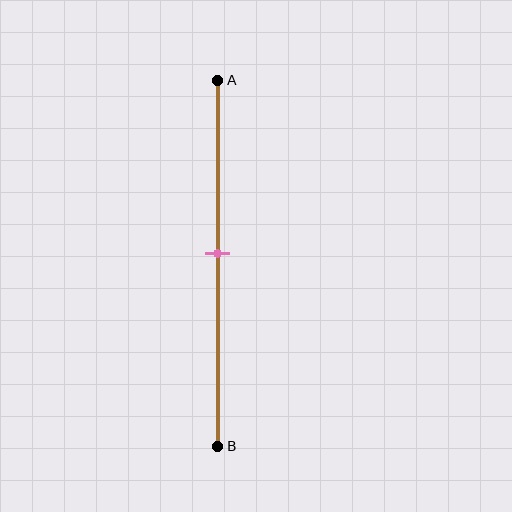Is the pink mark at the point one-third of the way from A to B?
No, the mark is at about 45% from A, not at the 33% one-third point.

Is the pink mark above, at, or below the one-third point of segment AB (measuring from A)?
The pink mark is below the one-third point of segment AB.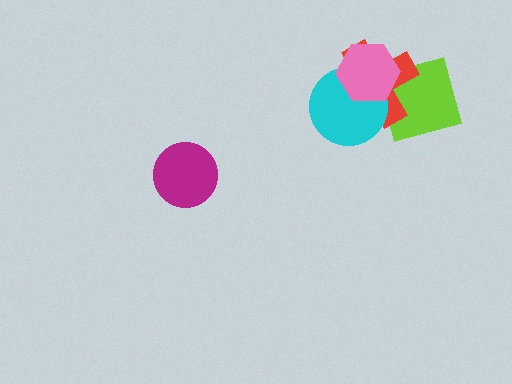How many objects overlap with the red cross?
3 objects overlap with the red cross.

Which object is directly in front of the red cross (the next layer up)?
The cyan circle is directly in front of the red cross.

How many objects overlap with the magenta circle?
0 objects overlap with the magenta circle.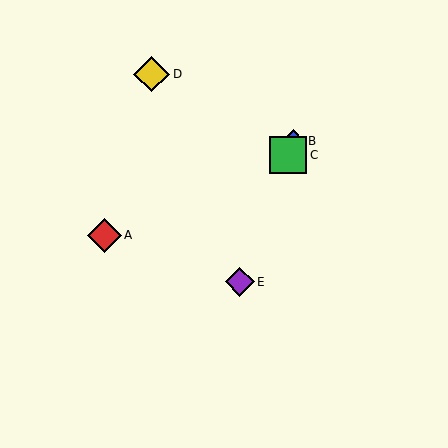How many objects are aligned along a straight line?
3 objects (B, C, E) are aligned along a straight line.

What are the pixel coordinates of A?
Object A is at (104, 235).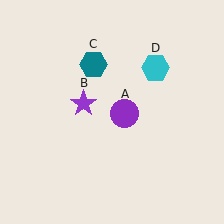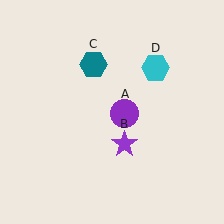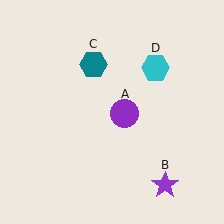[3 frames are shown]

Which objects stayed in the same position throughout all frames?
Purple circle (object A) and teal hexagon (object C) and cyan hexagon (object D) remained stationary.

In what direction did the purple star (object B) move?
The purple star (object B) moved down and to the right.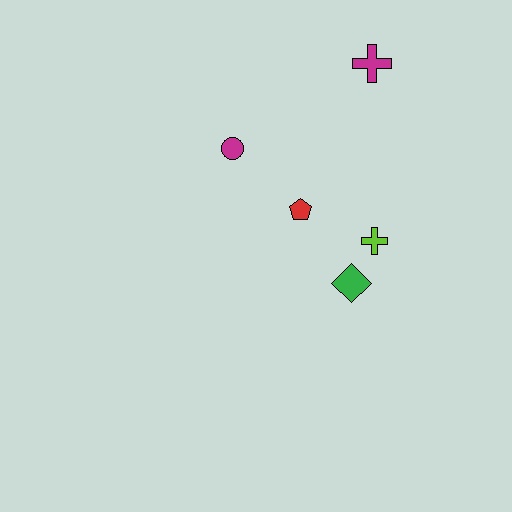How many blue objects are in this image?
There are no blue objects.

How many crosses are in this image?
There are 2 crosses.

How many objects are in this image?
There are 5 objects.